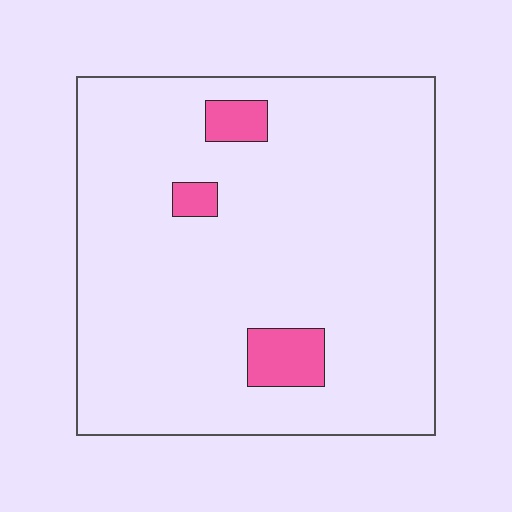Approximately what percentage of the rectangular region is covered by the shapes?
Approximately 5%.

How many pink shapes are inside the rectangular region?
3.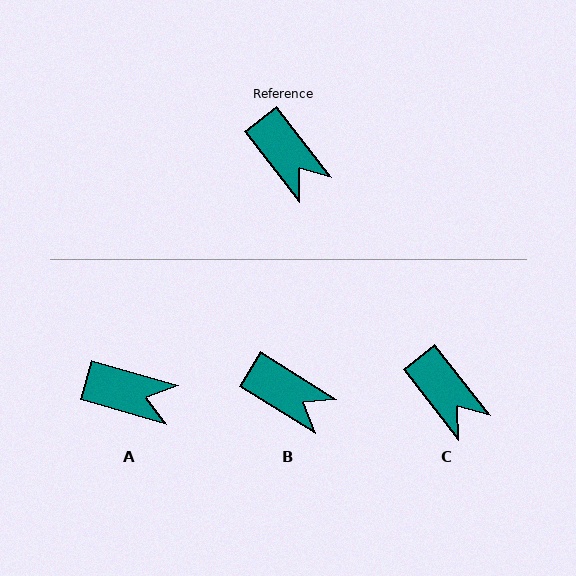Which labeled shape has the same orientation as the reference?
C.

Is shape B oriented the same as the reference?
No, it is off by about 20 degrees.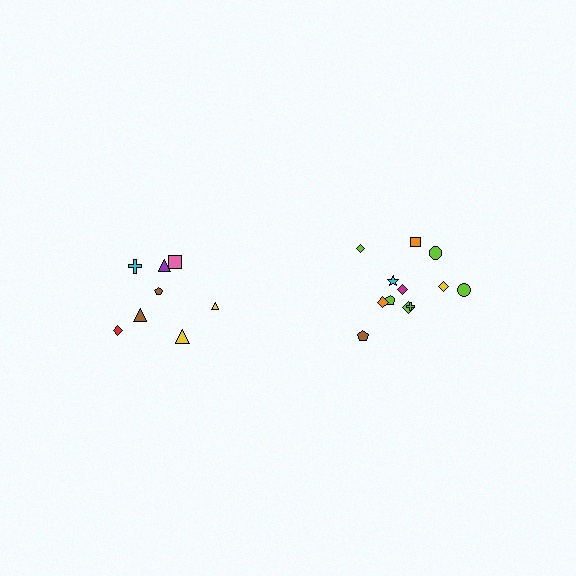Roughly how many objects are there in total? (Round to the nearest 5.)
Roughly 20 objects in total.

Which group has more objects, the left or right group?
The right group.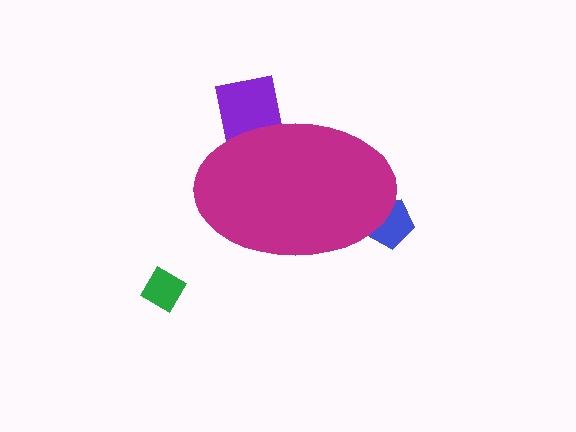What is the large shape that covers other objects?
A magenta ellipse.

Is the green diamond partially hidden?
No, the green diamond is fully visible.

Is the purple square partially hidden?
Yes, the purple square is partially hidden behind the magenta ellipse.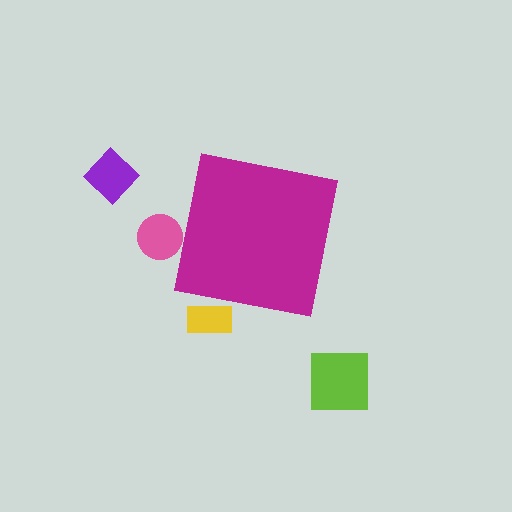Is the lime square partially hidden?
No, the lime square is fully visible.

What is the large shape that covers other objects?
A magenta square.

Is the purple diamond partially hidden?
No, the purple diamond is fully visible.